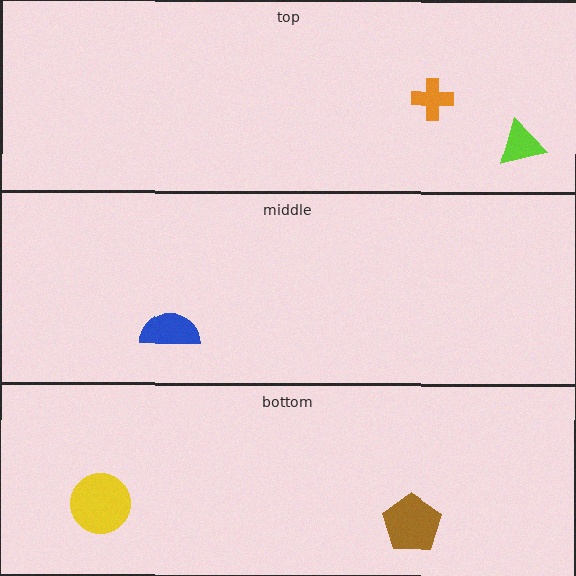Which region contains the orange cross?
The top region.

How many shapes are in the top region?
2.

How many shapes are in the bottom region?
2.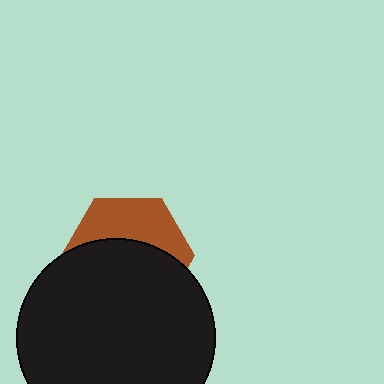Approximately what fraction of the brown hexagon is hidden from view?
Roughly 60% of the brown hexagon is hidden behind the black circle.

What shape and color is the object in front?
The object in front is a black circle.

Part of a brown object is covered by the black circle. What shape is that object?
It is a hexagon.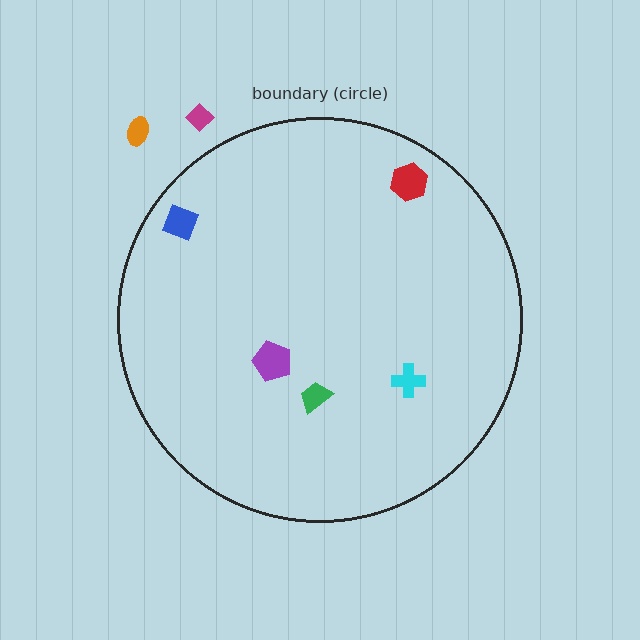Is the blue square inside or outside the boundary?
Inside.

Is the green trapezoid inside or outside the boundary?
Inside.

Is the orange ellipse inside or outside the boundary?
Outside.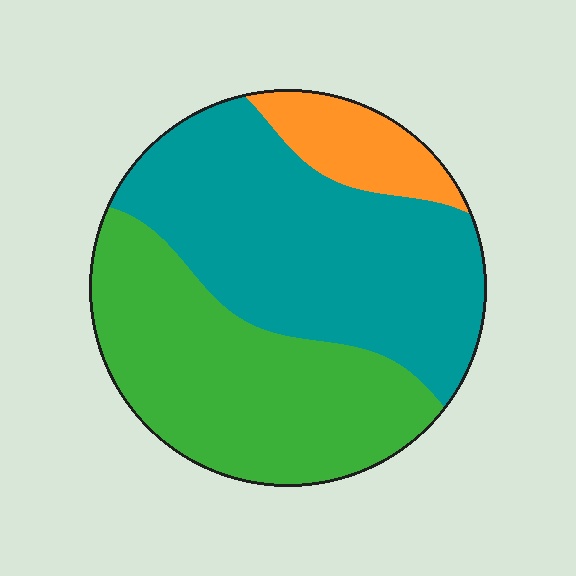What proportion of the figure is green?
Green covers about 40% of the figure.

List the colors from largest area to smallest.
From largest to smallest: teal, green, orange.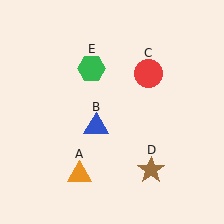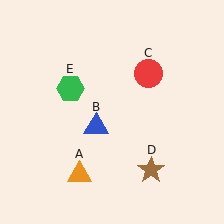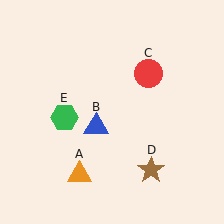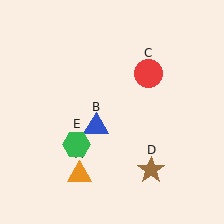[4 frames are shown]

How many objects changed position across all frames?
1 object changed position: green hexagon (object E).